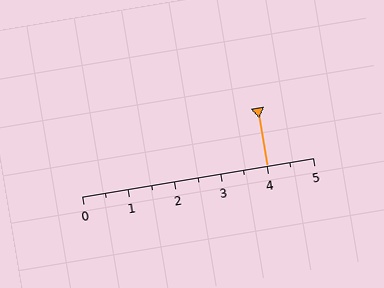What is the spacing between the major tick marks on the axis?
The major ticks are spaced 1 apart.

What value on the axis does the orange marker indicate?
The marker indicates approximately 4.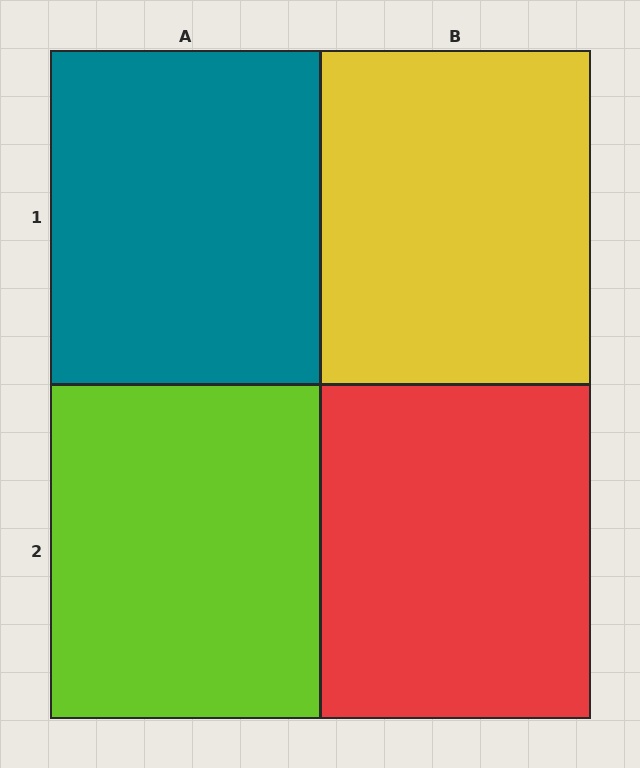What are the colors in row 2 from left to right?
Lime, red.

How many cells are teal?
1 cell is teal.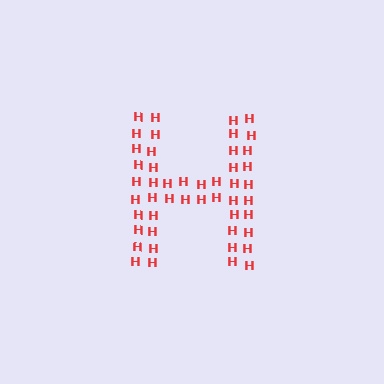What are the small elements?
The small elements are letter H's.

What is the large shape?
The large shape is the letter H.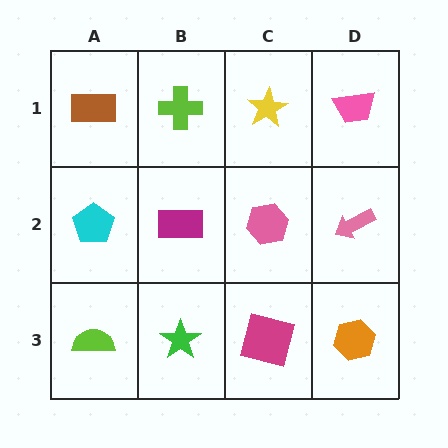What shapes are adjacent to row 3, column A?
A cyan pentagon (row 2, column A), a green star (row 3, column B).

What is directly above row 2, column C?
A yellow star.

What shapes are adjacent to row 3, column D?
A pink arrow (row 2, column D), a magenta square (row 3, column C).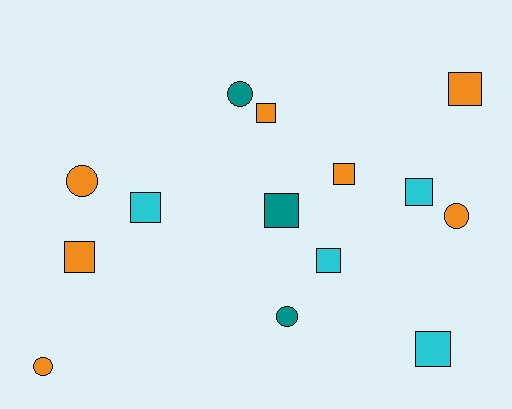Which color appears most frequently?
Orange, with 7 objects.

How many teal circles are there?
There are 2 teal circles.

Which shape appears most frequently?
Square, with 9 objects.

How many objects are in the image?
There are 14 objects.